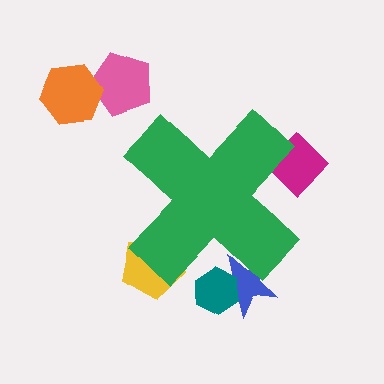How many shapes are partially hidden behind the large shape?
4 shapes are partially hidden.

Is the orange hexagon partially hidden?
No, the orange hexagon is fully visible.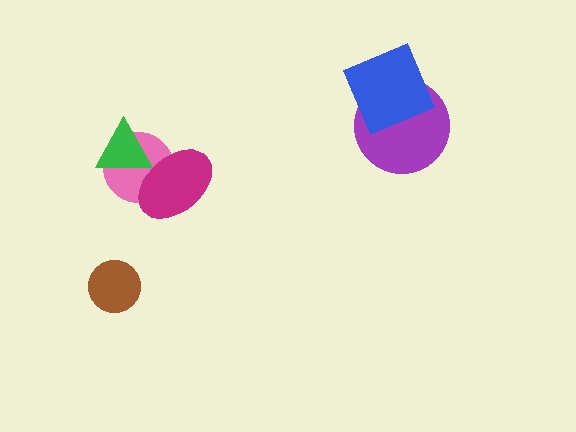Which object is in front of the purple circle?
The blue diamond is in front of the purple circle.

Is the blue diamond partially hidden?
No, no other shape covers it.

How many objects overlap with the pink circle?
2 objects overlap with the pink circle.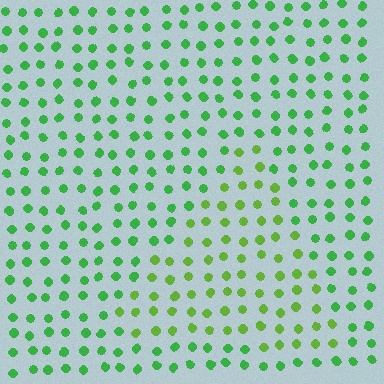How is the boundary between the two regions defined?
The boundary is defined purely by a slight shift in hue (about 28 degrees). Spacing, size, and orientation are identical on both sides.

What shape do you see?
I see a triangle.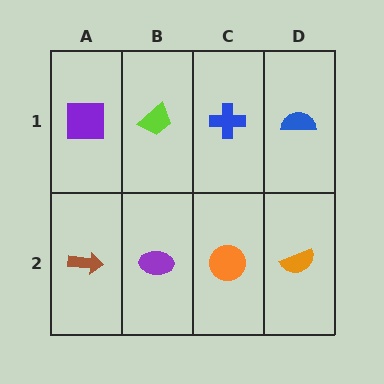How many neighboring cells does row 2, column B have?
3.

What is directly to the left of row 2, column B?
A brown arrow.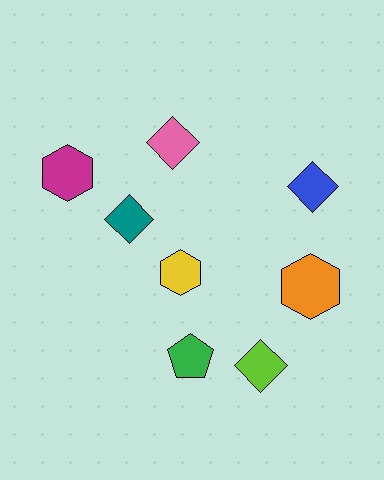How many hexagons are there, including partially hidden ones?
There are 3 hexagons.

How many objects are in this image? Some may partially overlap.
There are 8 objects.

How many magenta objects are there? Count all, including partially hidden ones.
There is 1 magenta object.